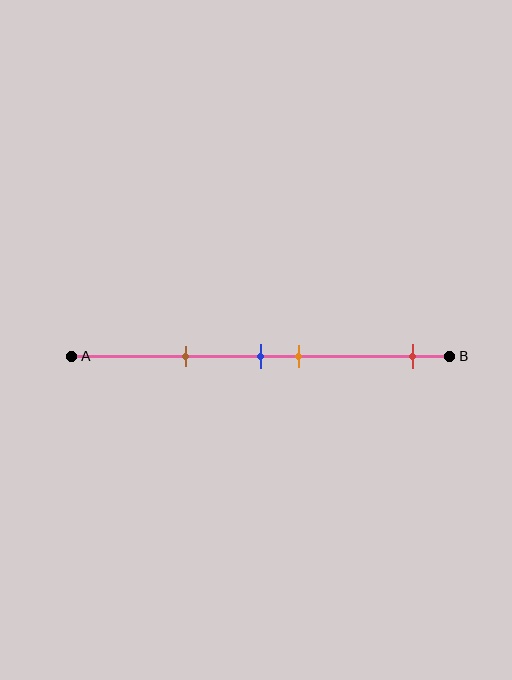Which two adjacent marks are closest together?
The blue and orange marks are the closest adjacent pair.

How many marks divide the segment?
There are 4 marks dividing the segment.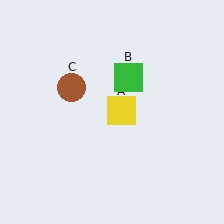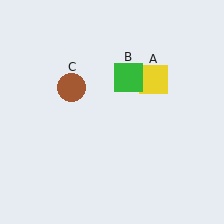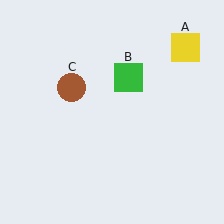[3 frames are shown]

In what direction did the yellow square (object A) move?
The yellow square (object A) moved up and to the right.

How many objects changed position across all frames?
1 object changed position: yellow square (object A).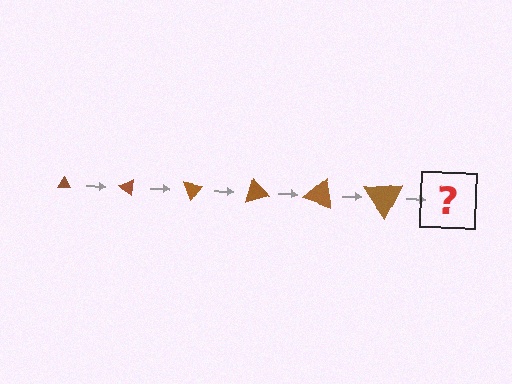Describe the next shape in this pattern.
It should be a triangle, larger than the previous one and rotated 210 degrees from the start.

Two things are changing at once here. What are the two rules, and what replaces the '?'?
The two rules are that the triangle grows larger each step and it rotates 35 degrees each step. The '?' should be a triangle, larger than the previous one and rotated 210 degrees from the start.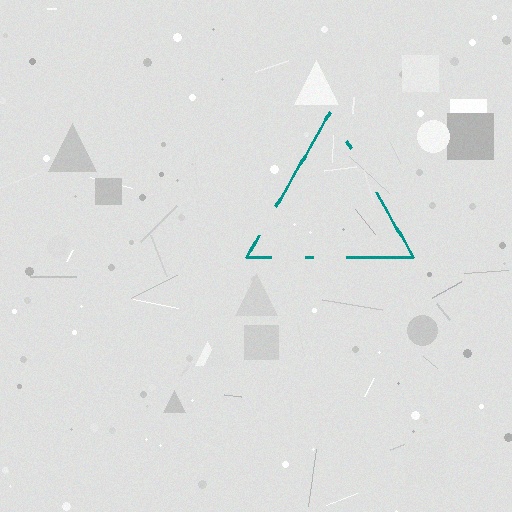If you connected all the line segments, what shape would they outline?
They would outline a triangle.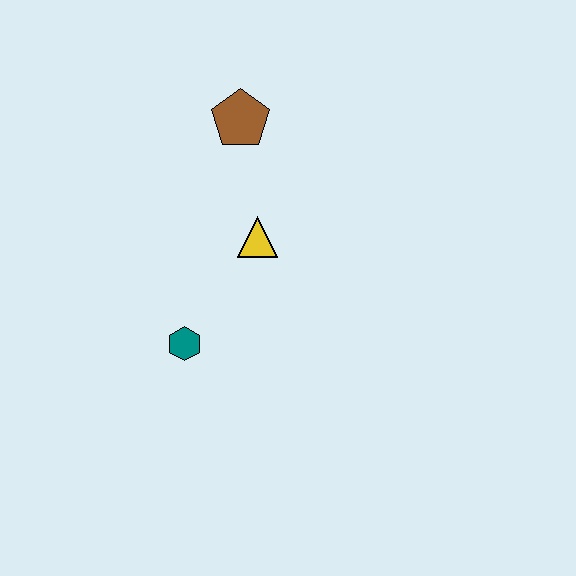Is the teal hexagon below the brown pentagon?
Yes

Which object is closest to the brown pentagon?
The yellow triangle is closest to the brown pentagon.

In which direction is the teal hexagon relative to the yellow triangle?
The teal hexagon is below the yellow triangle.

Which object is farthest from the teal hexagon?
The brown pentagon is farthest from the teal hexagon.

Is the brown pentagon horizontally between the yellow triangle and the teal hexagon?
Yes